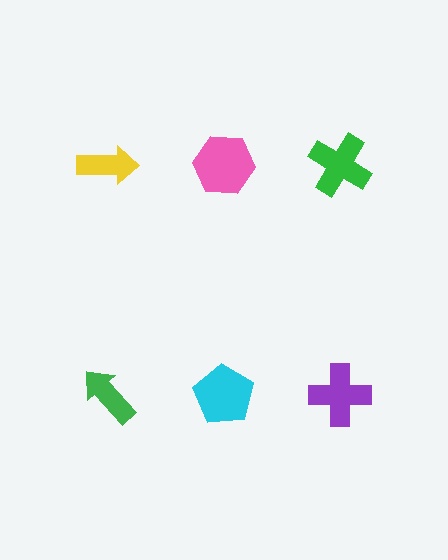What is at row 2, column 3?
A purple cross.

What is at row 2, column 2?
A cyan pentagon.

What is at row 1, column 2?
A pink hexagon.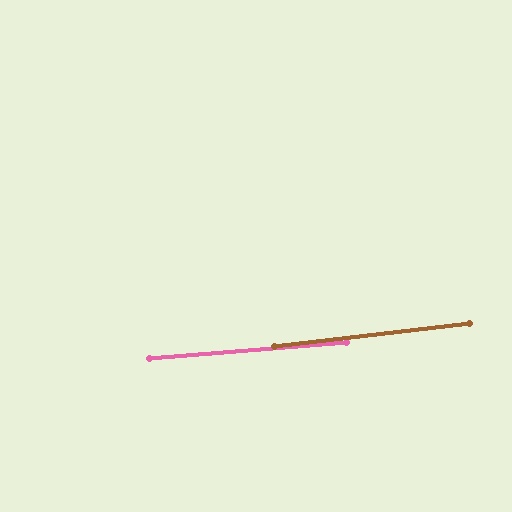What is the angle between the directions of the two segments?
Approximately 2 degrees.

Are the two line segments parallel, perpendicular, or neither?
Parallel — their directions differ by only 1.9°.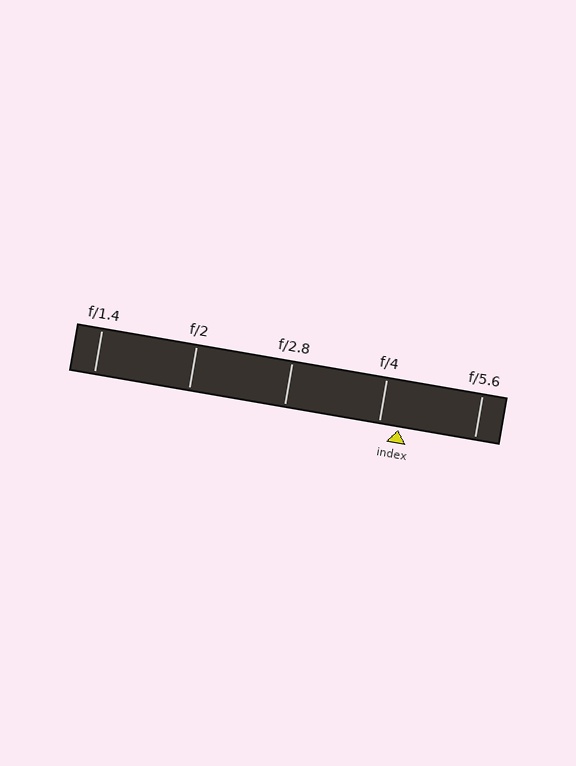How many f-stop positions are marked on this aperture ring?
There are 5 f-stop positions marked.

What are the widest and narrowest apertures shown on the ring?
The widest aperture shown is f/1.4 and the narrowest is f/5.6.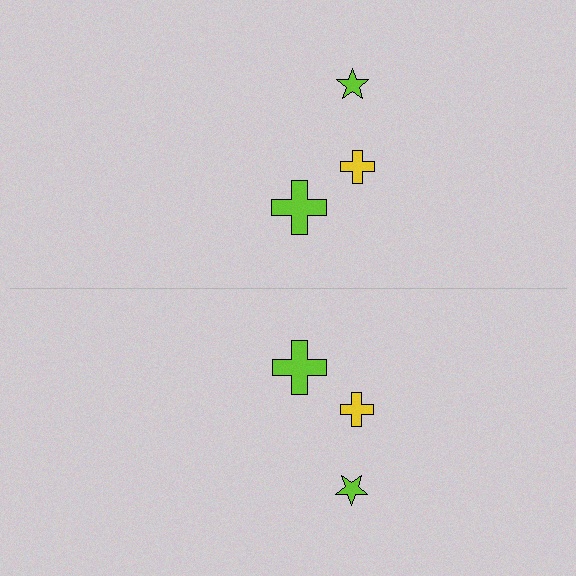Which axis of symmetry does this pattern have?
The pattern has a horizontal axis of symmetry running through the center of the image.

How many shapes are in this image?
There are 6 shapes in this image.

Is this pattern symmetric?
Yes, this pattern has bilateral (reflection) symmetry.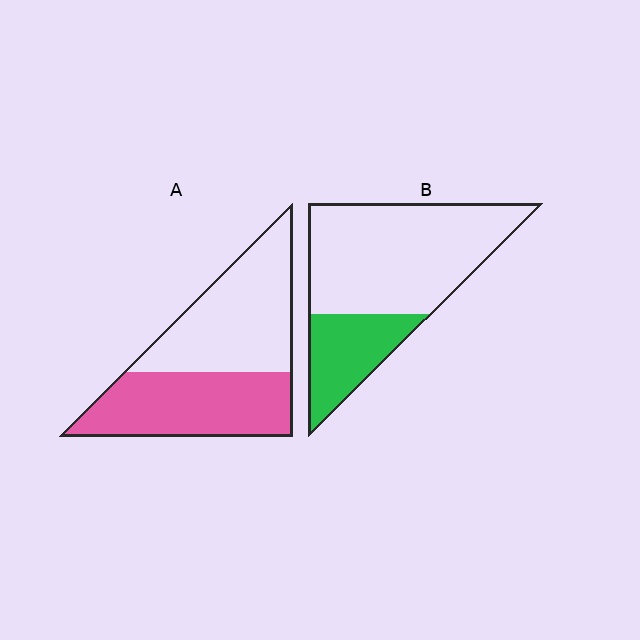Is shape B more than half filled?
No.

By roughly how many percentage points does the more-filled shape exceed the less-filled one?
By roughly 20 percentage points (A over B).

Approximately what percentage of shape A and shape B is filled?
A is approximately 50% and B is approximately 30%.